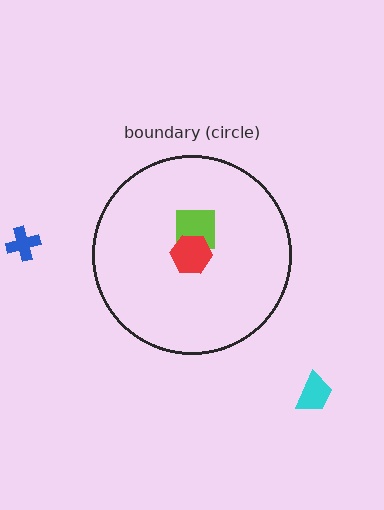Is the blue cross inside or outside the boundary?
Outside.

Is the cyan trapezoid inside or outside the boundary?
Outside.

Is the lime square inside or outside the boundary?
Inside.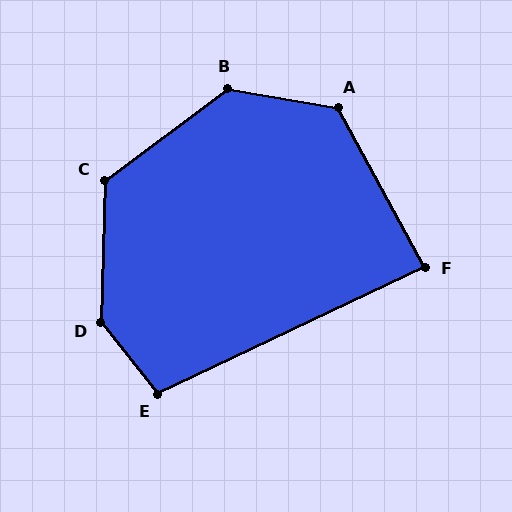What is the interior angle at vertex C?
Approximately 128 degrees (obtuse).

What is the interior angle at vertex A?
Approximately 128 degrees (obtuse).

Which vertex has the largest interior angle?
D, at approximately 139 degrees.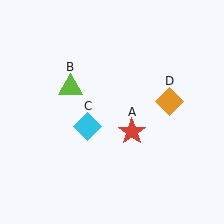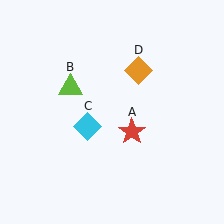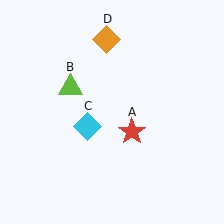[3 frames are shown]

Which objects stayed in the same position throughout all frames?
Red star (object A) and lime triangle (object B) and cyan diamond (object C) remained stationary.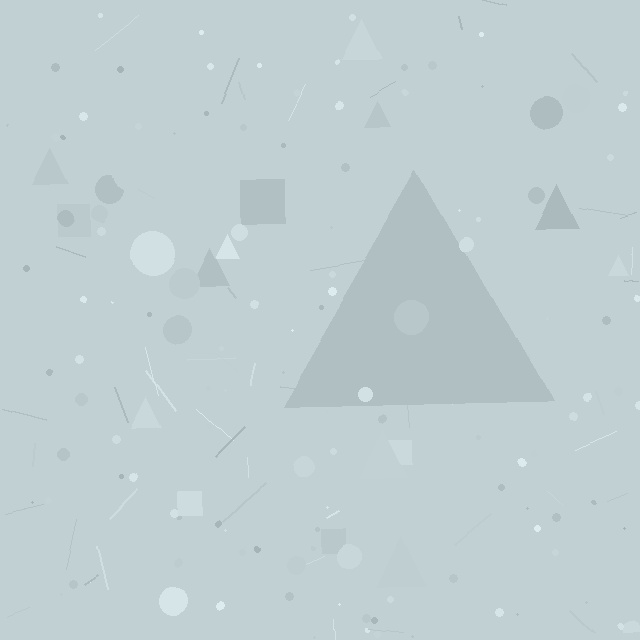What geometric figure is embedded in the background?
A triangle is embedded in the background.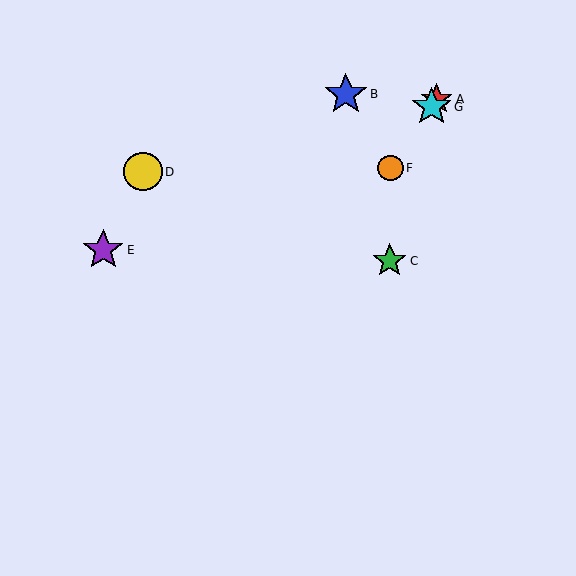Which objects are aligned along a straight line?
Objects A, F, G are aligned along a straight line.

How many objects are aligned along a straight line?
3 objects (A, F, G) are aligned along a straight line.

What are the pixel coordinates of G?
Object G is at (432, 107).